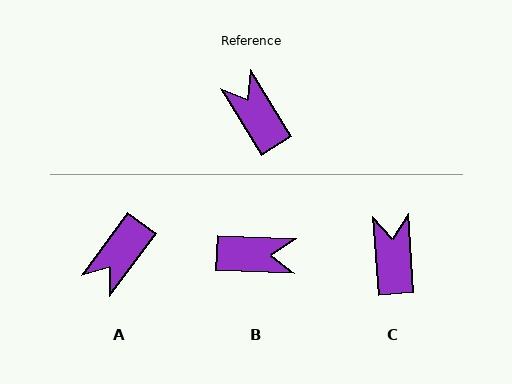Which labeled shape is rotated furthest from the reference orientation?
B, about 124 degrees away.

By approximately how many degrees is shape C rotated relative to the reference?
Approximately 28 degrees clockwise.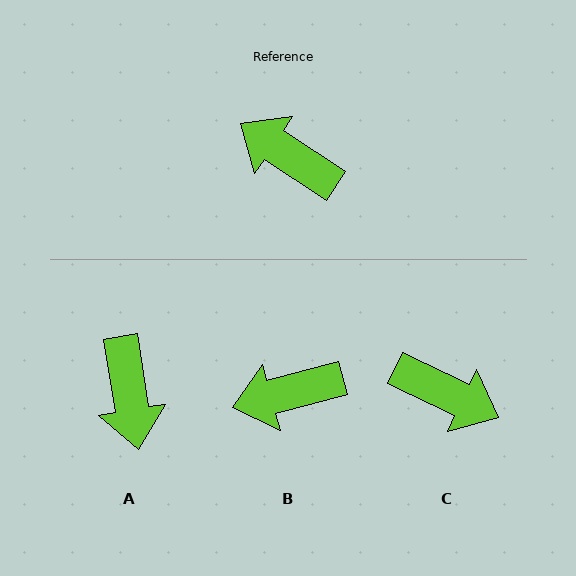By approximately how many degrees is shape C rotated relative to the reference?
Approximately 172 degrees clockwise.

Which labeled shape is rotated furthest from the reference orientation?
C, about 172 degrees away.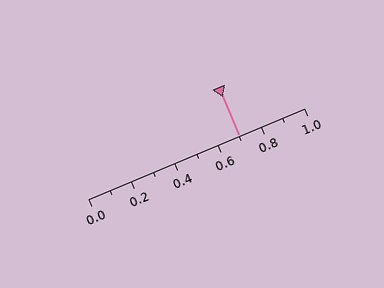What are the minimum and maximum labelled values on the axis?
The axis runs from 0.0 to 1.0.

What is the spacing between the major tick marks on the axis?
The major ticks are spaced 0.2 apart.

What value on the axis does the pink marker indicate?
The marker indicates approximately 0.7.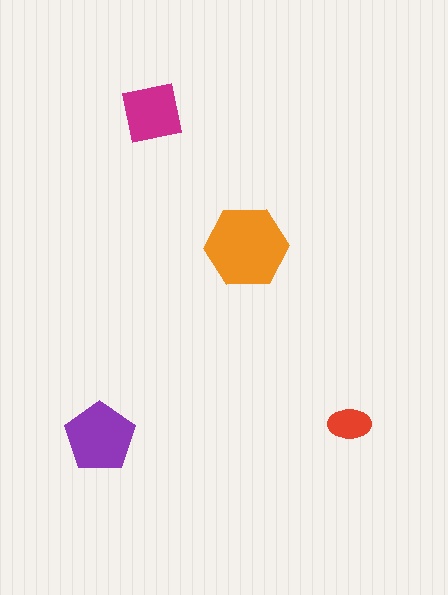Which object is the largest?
The orange hexagon.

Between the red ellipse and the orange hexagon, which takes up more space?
The orange hexagon.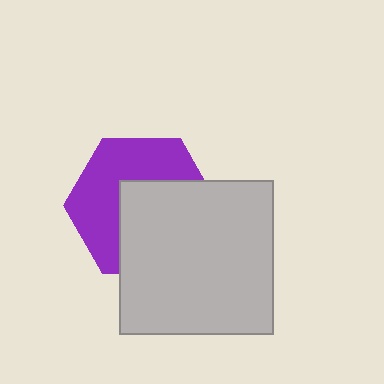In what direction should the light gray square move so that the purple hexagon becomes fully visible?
The light gray square should move toward the lower-right. That is the shortest direction to clear the overlap and leave the purple hexagon fully visible.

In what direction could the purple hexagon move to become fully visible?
The purple hexagon could move toward the upper-left. That would shift it out from behind the light gray square entirely.